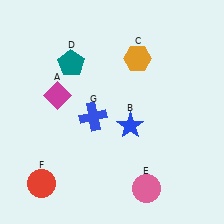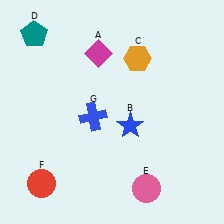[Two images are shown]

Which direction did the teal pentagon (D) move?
The teal pentagon (D) moved left.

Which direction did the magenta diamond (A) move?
The magenta diamond (A) moved up.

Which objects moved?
The objects that moved are: the magenta diamond (A), the teal pentagon (D).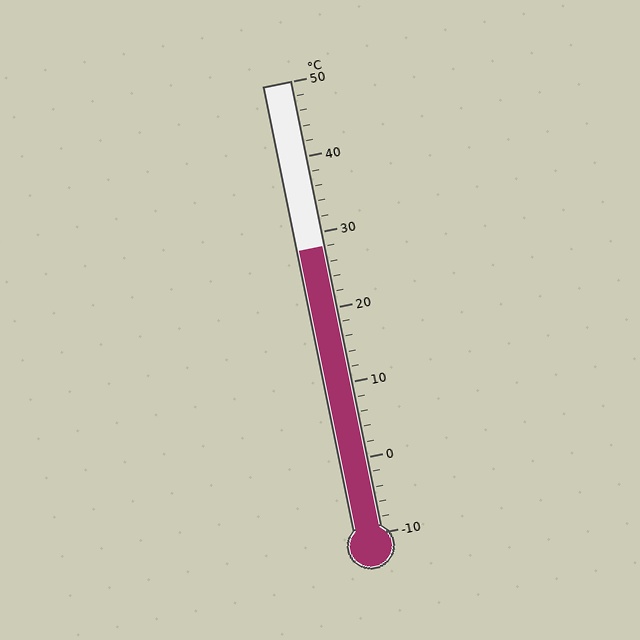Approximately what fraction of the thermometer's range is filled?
The thermometer is filled to approximately 65% of its range.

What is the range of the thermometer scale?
The thermometer scale ranges from -10°C to 50°C.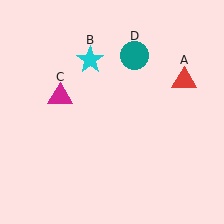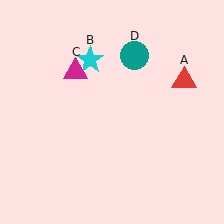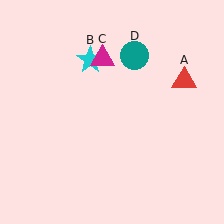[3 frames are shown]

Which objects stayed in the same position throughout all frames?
Red triangle (object A) and cyan star (object B) and teal circle (object D) remained stationary.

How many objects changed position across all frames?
1 object changed position: magenta triangle (object C).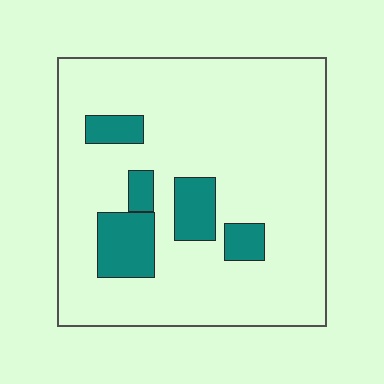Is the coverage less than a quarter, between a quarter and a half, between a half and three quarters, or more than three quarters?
Less than a quarter.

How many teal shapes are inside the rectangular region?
5.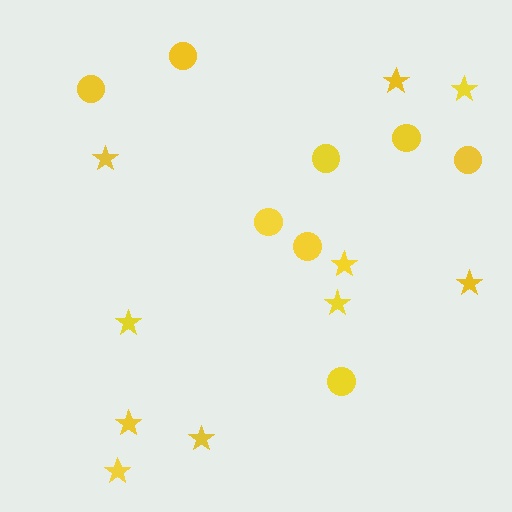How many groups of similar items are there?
There are 2 groups: one group of stars (10) and one group of circles (8).